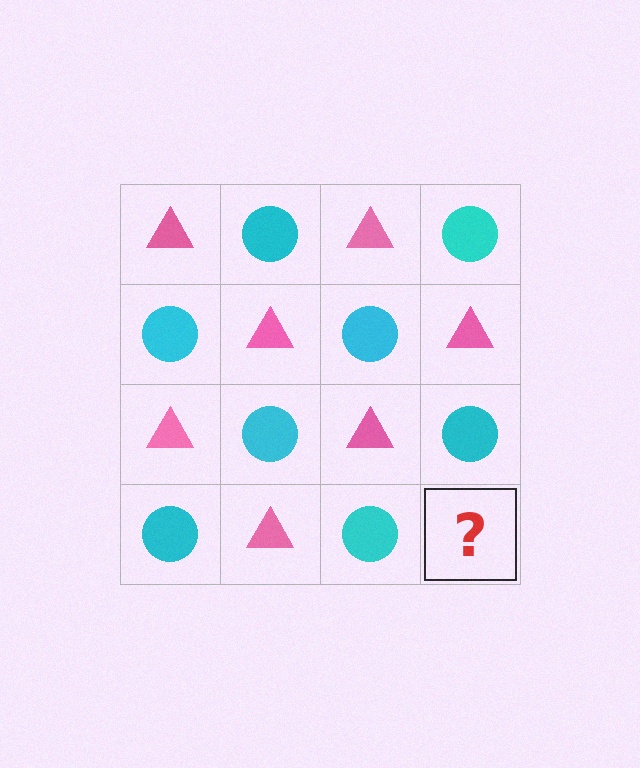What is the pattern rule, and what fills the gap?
The rule is that it alternates pink triangle and cyan circle in a checkerboard pattern. The gap should be filled with a pink triangle.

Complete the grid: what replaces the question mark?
The question mark should be replaced with a pink triangle.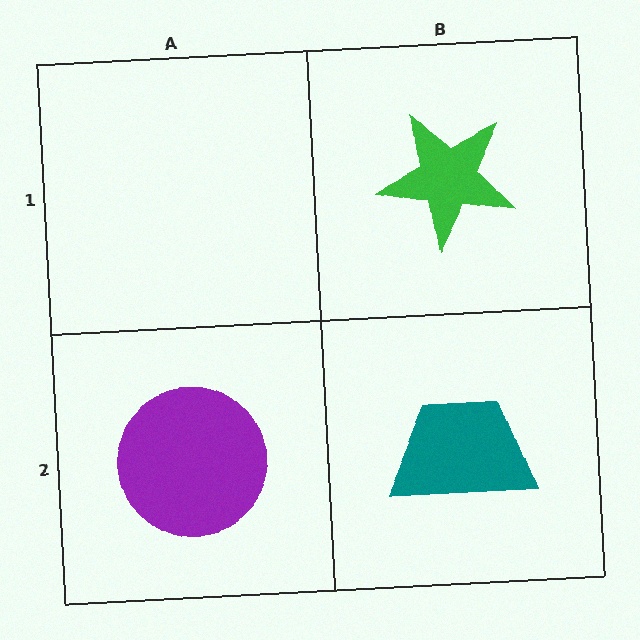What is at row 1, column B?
A green star.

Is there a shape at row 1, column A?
No, that cell is empty.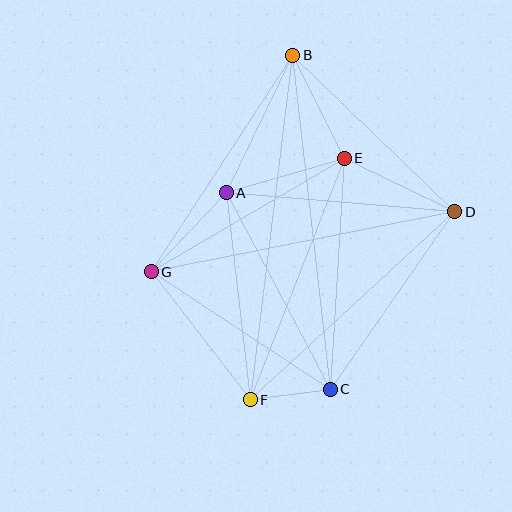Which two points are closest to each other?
Points C and F are closest to each other.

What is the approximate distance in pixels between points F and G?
The distance between F and G is approximately 162 pixels.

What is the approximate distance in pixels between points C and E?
The distance between C and E is approximately 231 pixels.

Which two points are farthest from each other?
Points B and F are farthest from each other.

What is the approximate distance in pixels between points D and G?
The distance between D and G is approximately 309 pixels.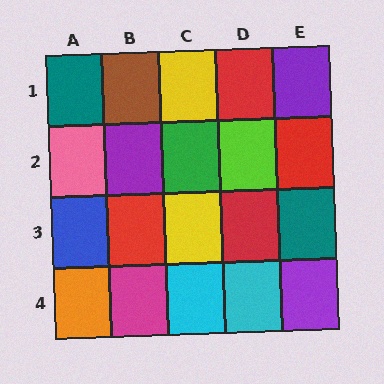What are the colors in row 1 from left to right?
Teal, brown, yellow, red, purple.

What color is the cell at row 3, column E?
Teal.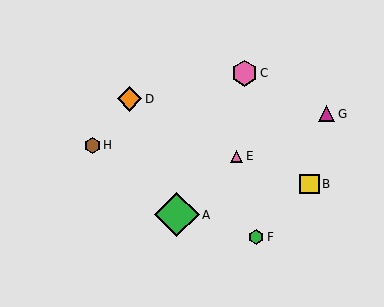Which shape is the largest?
The green diamond (labeled A) is the largest.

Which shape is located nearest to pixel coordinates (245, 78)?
The pink hexagon (labeled C) at (244, 73) is nearest to that location.